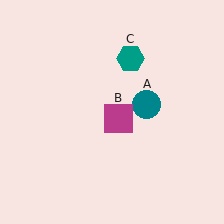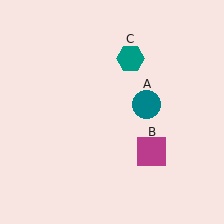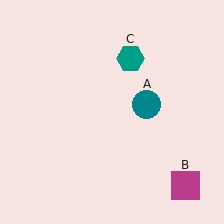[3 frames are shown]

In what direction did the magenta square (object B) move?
The magenta square (object B) moved down and to the right.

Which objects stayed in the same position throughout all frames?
Teal circle (object A) and teal hexagon (object C) remained stationary.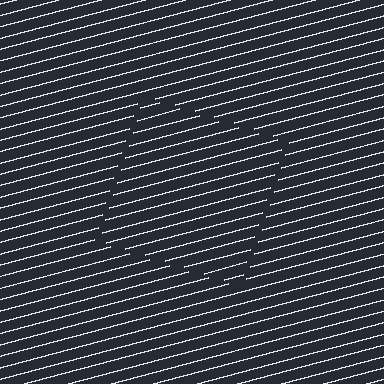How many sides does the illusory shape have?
4 sides — the line-ends trace a square.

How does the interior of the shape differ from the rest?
The interior of the shape contains the same grating, shifted by half a period — the contour is defined by the phase discontinuity where line-ends from the inner and outer gratings abut.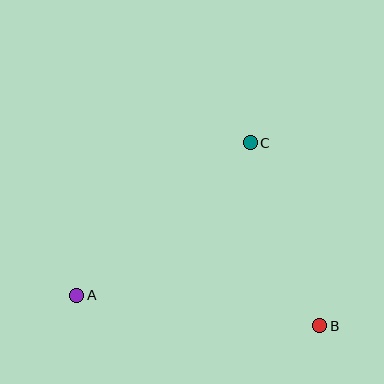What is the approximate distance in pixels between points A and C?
The distance between A and C is approximately 231 pixels.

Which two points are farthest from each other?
Points A and B are farthest from each other.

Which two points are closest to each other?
Points B and C are closest to each other.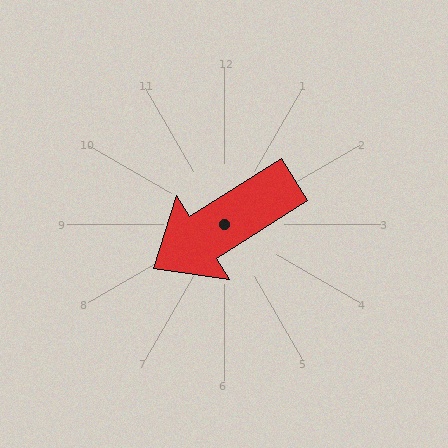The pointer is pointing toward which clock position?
Roughly 8 o'clock.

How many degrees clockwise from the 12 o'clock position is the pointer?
Approximately 238 degrees.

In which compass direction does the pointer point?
Southwest.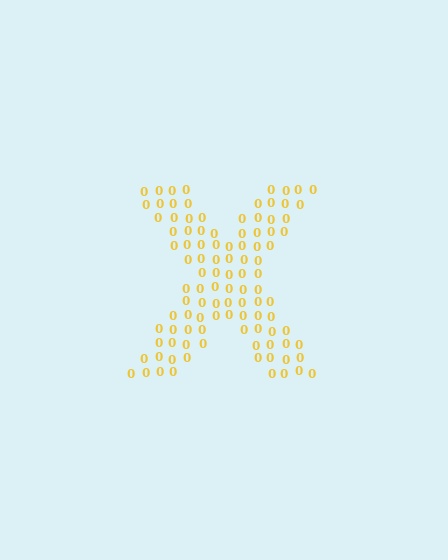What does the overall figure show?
The overall figure shows the letter X.